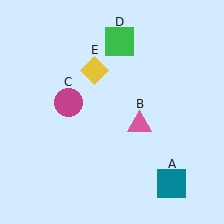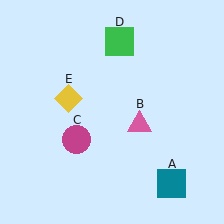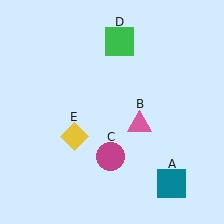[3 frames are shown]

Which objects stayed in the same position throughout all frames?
Teal square (object A) and pink triangle (object B) and green square (object D) remained stationary.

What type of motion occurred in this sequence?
The magenta circle (object C), yellow diamond (object E) rotated counterclockwise around the center of the scene.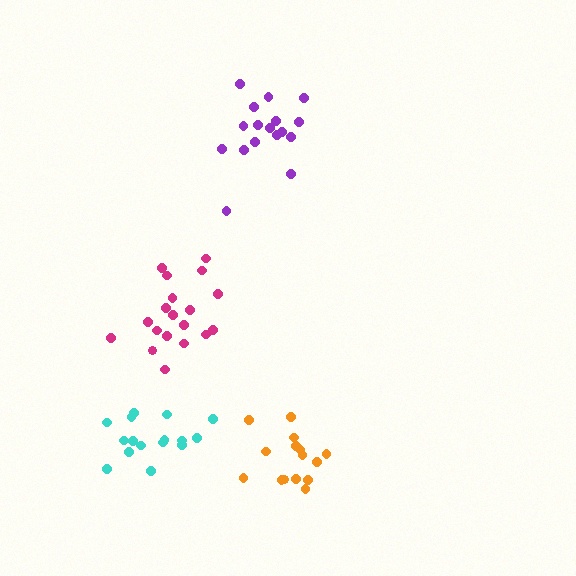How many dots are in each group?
Group 1: 15 dots, Group 2: 17 dots, Group 3: 19 dots, Group 4: 16 dots (67 total).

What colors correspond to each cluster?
The clusters are colored: orange, purple, magenta, cyan.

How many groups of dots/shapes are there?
There are 4 groups.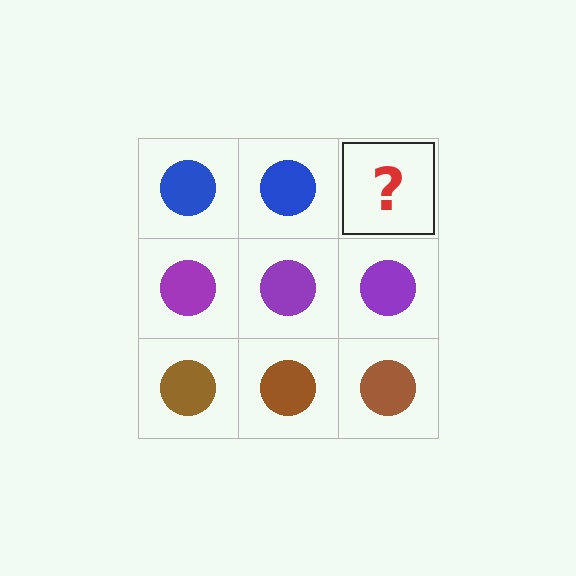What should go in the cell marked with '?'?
The missing cell should contain a blue circle.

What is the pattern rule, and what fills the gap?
The rule is that each row has a consistent color. The gap should be filled with a blue circle.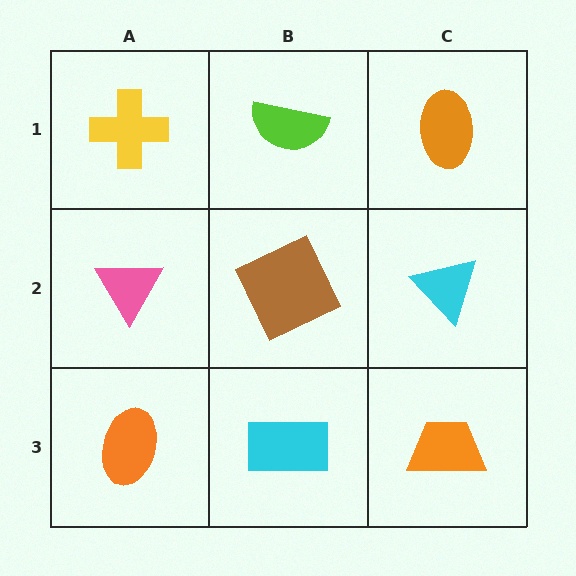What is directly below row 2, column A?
An orange ellipse.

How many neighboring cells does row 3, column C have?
2.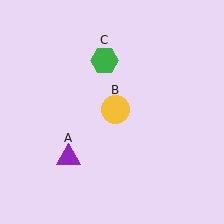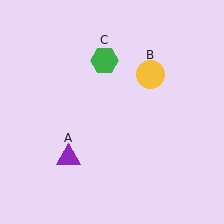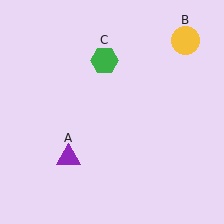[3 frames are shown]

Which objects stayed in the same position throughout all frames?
Purple triangle (object A) and green hexagon (object C) remained stationary.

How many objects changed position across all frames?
1 object changed position: yellow circle (object B).